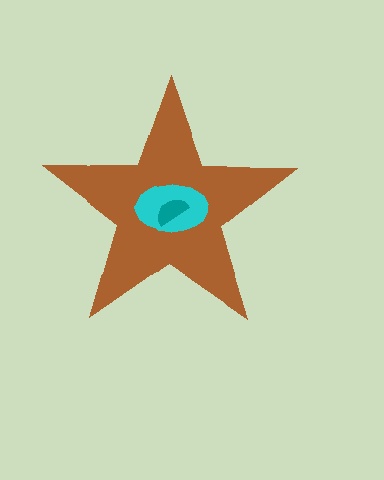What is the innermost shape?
The teal semicircle.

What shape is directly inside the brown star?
The cyan ellipse.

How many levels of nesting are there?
3.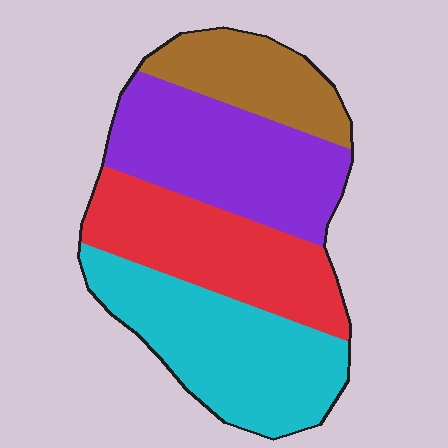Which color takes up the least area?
Brown, at roughly 15%.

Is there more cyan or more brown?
Cyan.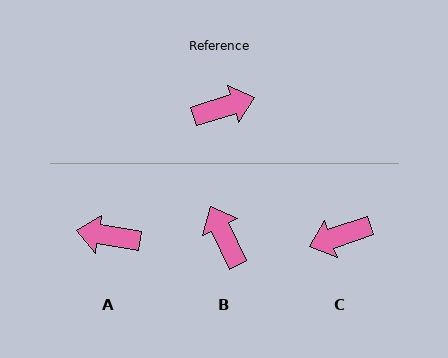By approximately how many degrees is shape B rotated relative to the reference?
Approximately 98 degrees counter-clockwise.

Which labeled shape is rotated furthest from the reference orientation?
C, about 178 degrees away.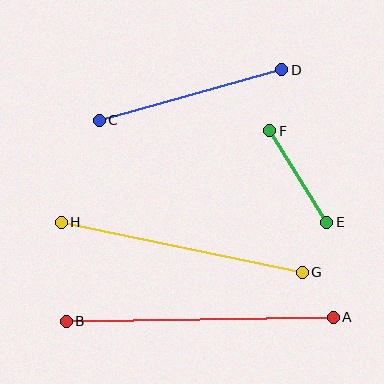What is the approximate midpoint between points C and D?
The midpoint is at approximately (190, 95) pixels.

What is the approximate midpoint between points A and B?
The midpoint is at approximately (200, 319) pixels.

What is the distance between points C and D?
The distance is approximately 190 pixels.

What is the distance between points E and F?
The distance is approximately 108 pixels.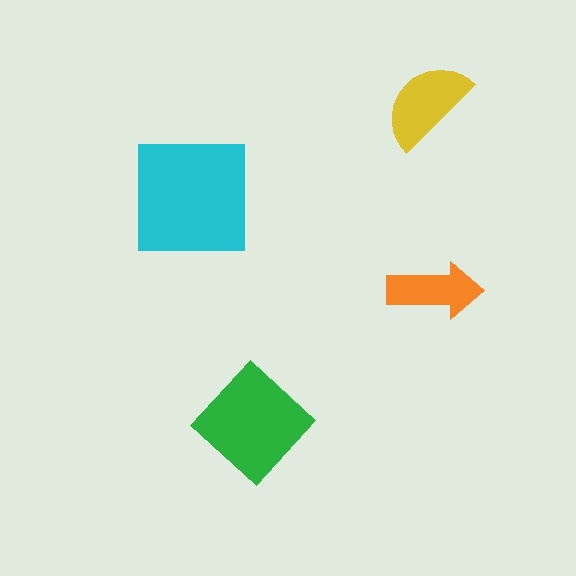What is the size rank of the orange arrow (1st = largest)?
4th.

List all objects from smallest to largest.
The orange arrow, the yellow semicircle, the green diamond, the cyan square.